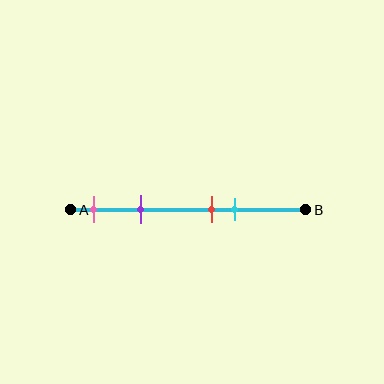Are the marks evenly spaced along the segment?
No, the marks are not evenly spaced.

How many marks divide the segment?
There are 4 marks dividing the segment.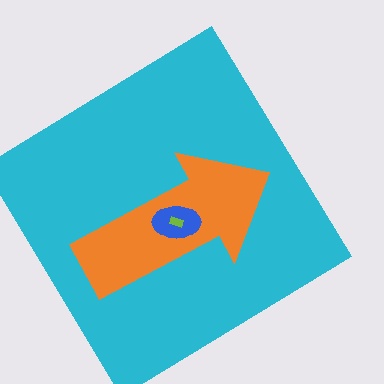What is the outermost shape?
The cyan diamond.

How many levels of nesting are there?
4.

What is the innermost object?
The lime rectangle.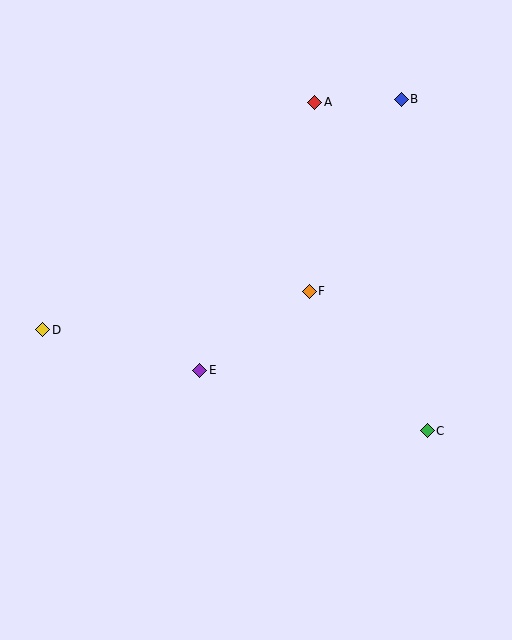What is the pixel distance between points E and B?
The distance between E and B is 338 pixels.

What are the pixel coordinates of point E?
Point E is at (200, 370).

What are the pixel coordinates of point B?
Point B is at (401, 99).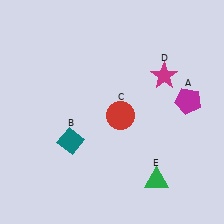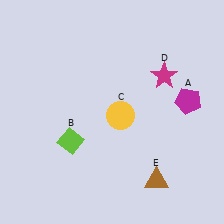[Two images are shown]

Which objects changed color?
B changed from teal to lime. C changed from red to yellow. E changed from green to brown.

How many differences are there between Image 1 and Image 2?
There are 3 differences between the two images.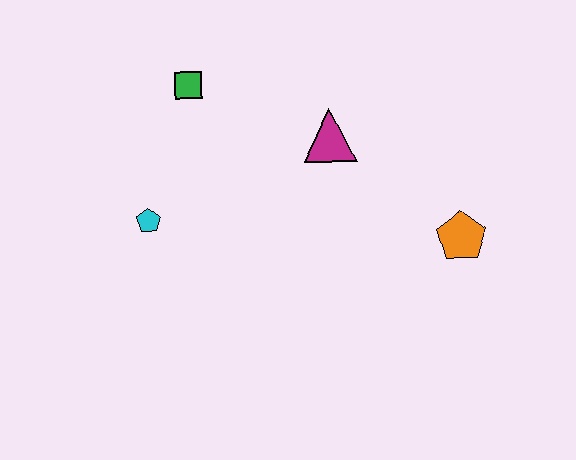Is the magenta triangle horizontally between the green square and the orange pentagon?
Yes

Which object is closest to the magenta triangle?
The green square is closest to the magenta triangle.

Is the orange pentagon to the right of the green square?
Yes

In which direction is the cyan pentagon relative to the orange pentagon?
The cyan pentagon is to the left of the orange pentagon.